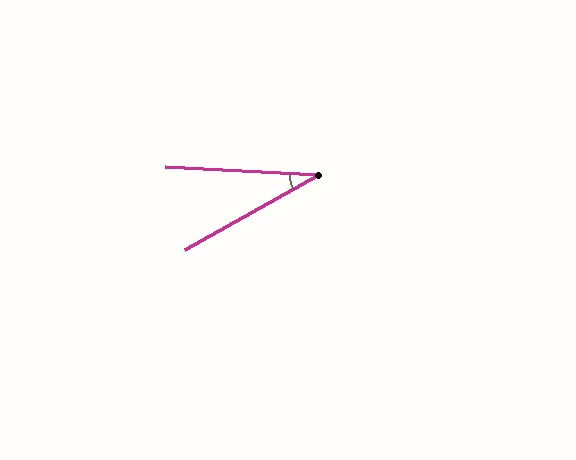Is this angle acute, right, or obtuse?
It is acute.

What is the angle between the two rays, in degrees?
Approximately 32 degrees.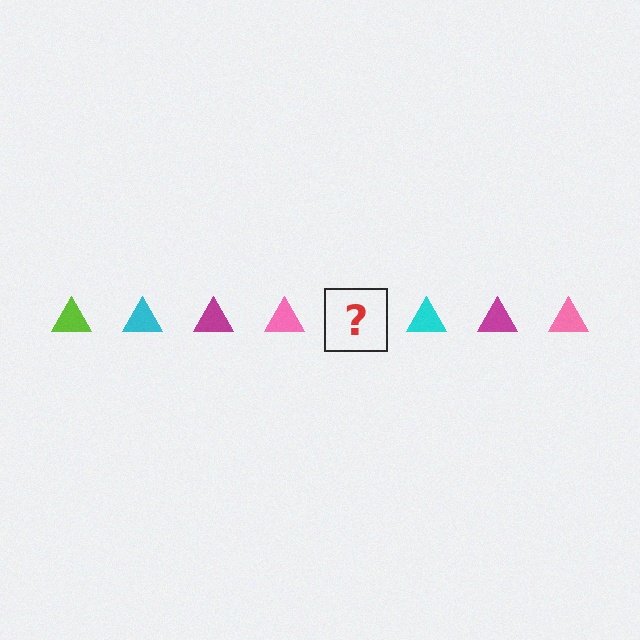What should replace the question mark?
The question mark should be replaced with a lime triangle.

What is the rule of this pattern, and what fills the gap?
The rule is that the pattern cycles through lime, cyan, magenta, pink triangles. The gap should be filled with a lime triangle.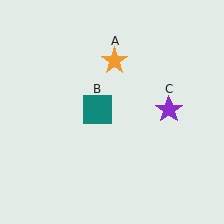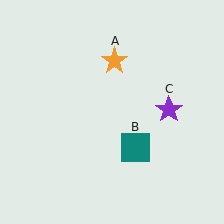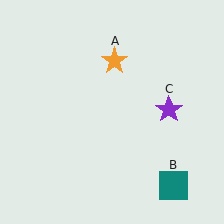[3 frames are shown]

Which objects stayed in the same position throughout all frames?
Orange star (object A) and purple star (object C) remained stationary.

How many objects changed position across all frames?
1 object changed position: teal square (object B).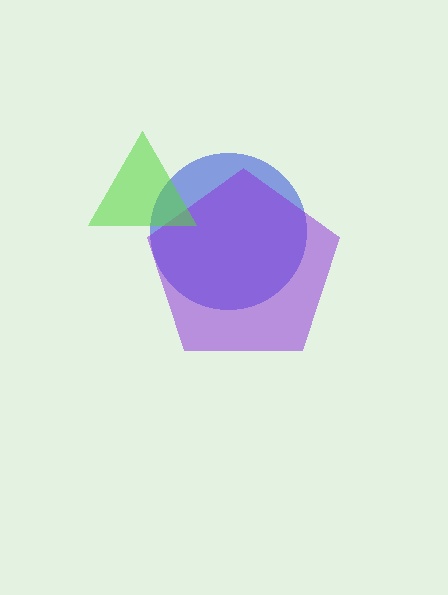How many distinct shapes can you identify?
There are 3 distinct shapes: a blue circle, a purple pentagon, a lime triangle.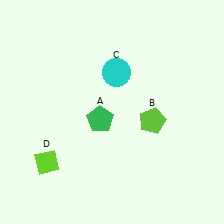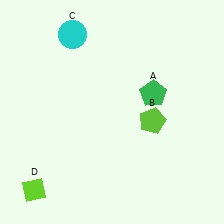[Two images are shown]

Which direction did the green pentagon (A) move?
The green pentagon (A) moved right.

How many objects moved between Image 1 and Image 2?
3 objects moved between the two images.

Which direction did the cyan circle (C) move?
The cyan circle (C) moved left.